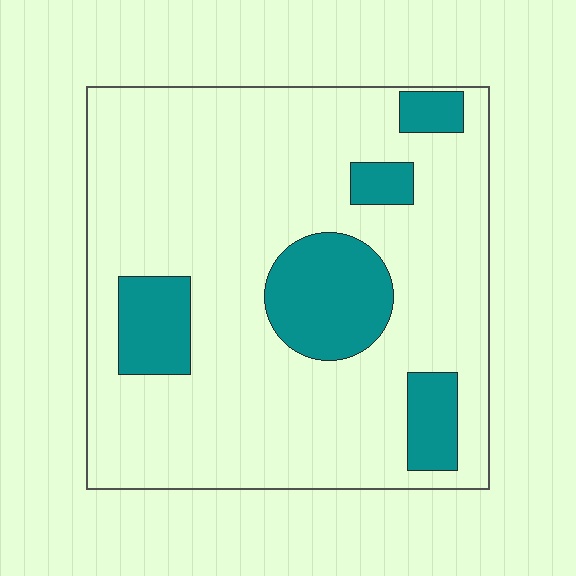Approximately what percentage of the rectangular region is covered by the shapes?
Approximately 20%.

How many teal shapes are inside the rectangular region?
5.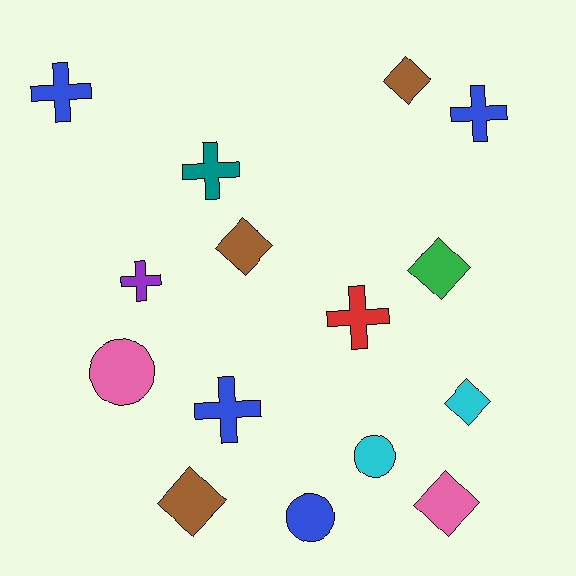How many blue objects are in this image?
There are 4 blue objects.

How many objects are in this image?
There are 15 objects.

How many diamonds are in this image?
There are 6 diamonds.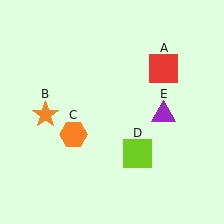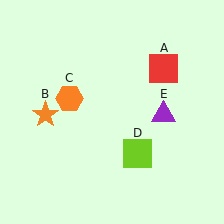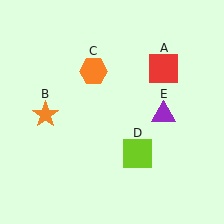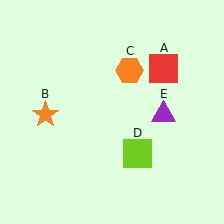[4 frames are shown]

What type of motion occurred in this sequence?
The orange hexagon (object C) rotated clockwise around the center of the scene.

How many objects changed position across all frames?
1 object changed position: orange hexagon (object C).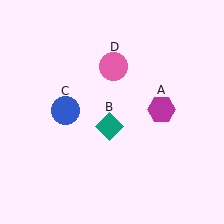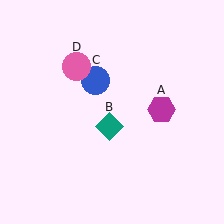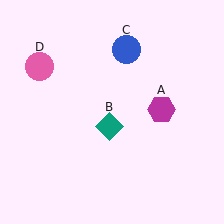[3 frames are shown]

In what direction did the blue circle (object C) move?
The blue circle (object C) moved up and to the right.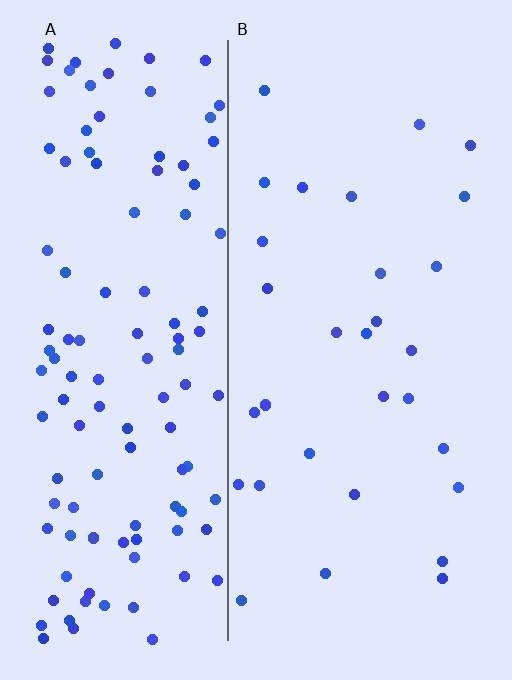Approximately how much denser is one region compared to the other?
Approximately 3.9× — region A over region B.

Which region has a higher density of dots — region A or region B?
A (the left).